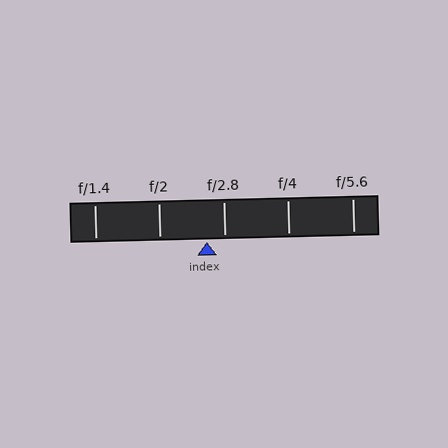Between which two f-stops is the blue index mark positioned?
The index mark is between f/2 and f/2.8.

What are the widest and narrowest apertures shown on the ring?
The widest aperture shown is f/1.4 and the narrowest is f/5.6.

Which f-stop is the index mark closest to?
The index mark is closest to f/2.8.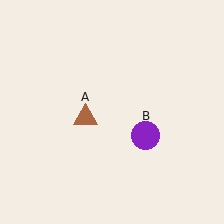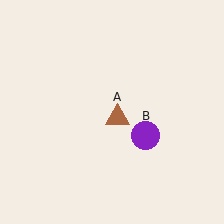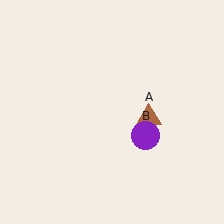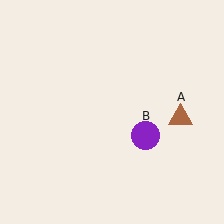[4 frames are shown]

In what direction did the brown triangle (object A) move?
The brown triangle (object A) moved right.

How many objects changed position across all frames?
1 object changed position: brown triangle (object A).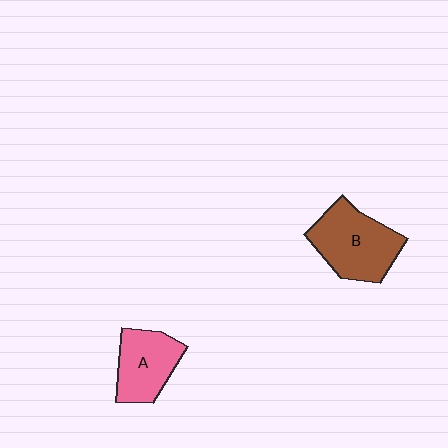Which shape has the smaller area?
Shape A (pink).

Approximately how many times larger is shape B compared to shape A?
Approximately 1.3 times.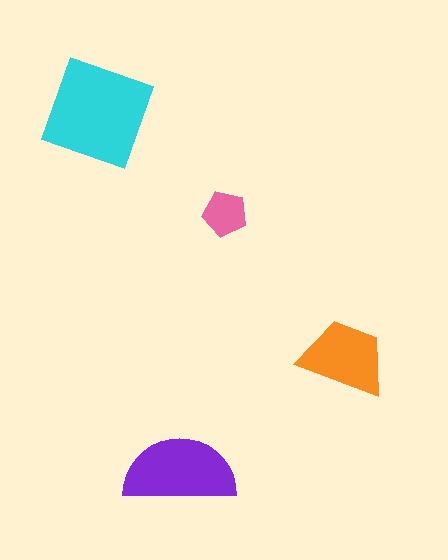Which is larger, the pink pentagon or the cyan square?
The cyan square.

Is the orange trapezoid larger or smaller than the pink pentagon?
Larger.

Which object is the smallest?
The pink pentagon.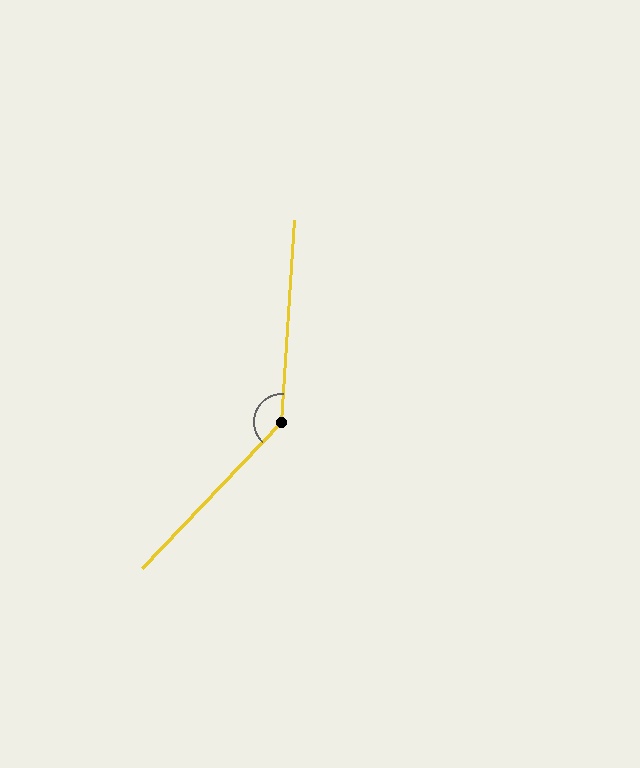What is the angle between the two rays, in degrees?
Approximately 140 degrees.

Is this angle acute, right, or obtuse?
It is obtuse.